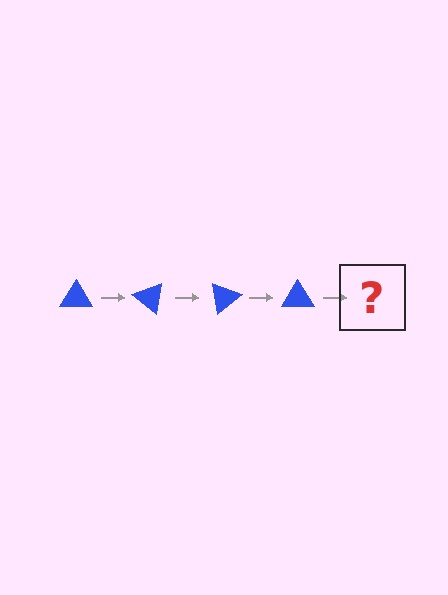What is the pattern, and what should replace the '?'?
The pattern is that the triangle rotates 40 degrees each step. The '?' should be a blue triangle rotated 160 degrees.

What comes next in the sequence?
The next element should be a blue triangle rotated 160 degrees.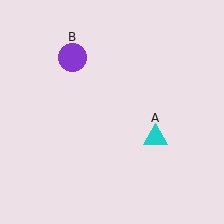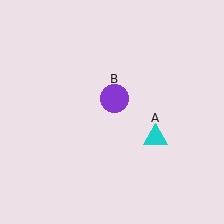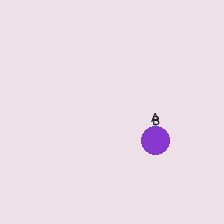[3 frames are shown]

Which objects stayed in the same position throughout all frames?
Cyan triangle (object A) remained stationary.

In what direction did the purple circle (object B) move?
The purple circle (object B) moved down and to the right.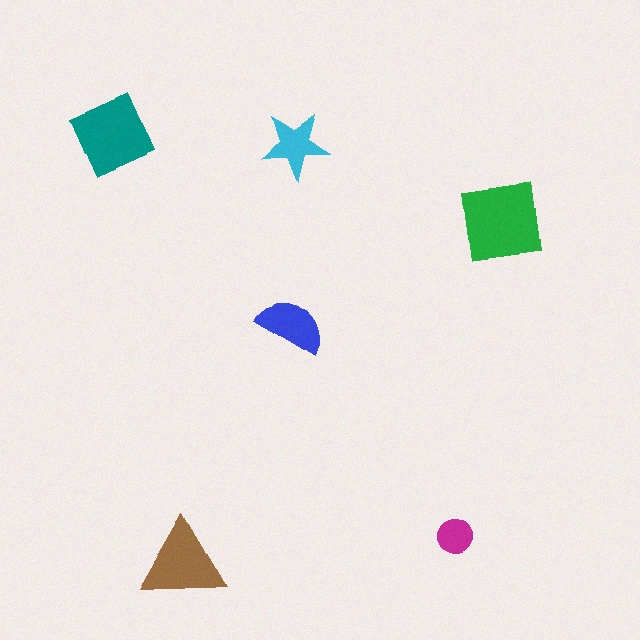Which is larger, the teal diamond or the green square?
The green square.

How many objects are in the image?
There are 6 objects in the image.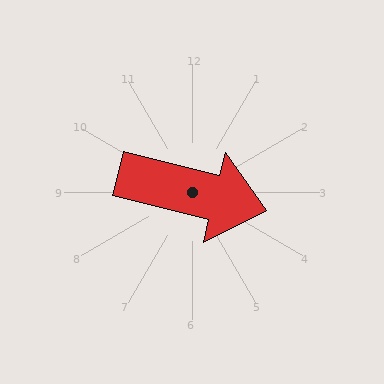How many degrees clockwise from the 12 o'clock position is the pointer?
Approximately 104 degrees.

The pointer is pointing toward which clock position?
Roughly 3 o'clock.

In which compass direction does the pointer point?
East.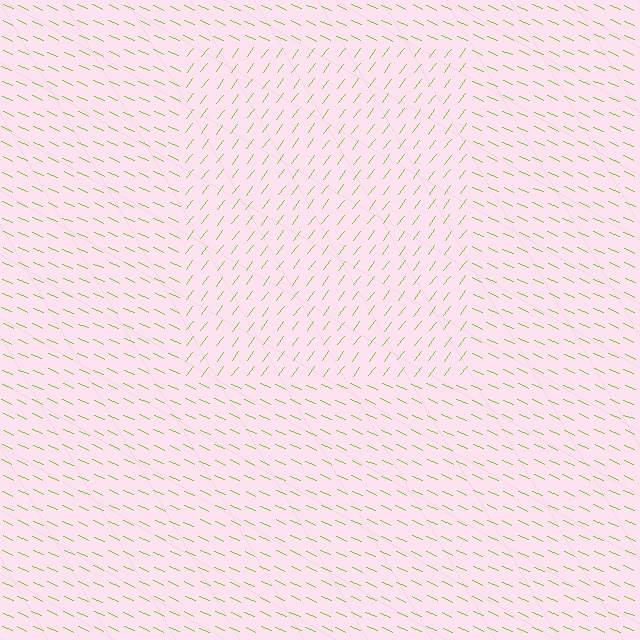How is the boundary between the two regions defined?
The boundary is defined purely by a change in line orientation (approximately 77 degrees difference). All lines are the same color and thickness.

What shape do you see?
I see a rectangle.